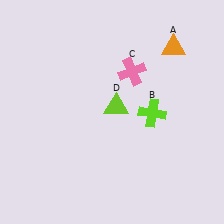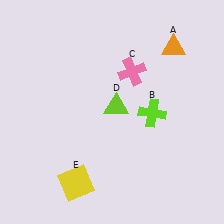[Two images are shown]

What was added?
A yellow square (E) was added in Image 2.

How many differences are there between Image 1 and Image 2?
There is 1 difference between the two images.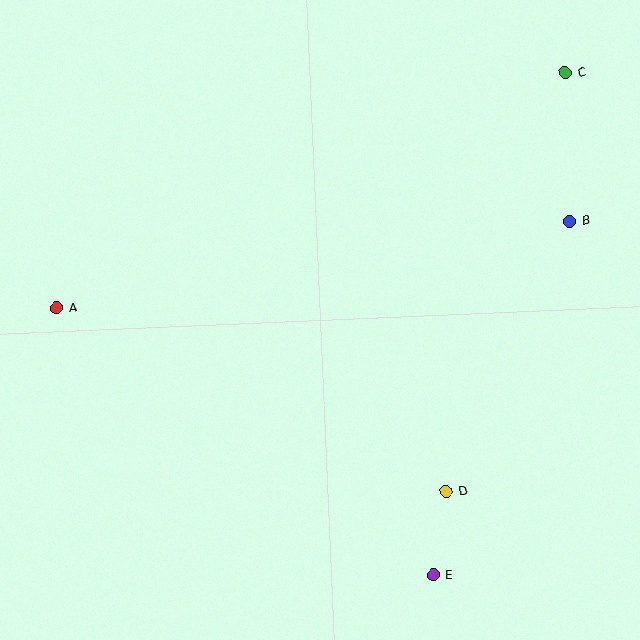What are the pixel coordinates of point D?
Point D is at (446, 491).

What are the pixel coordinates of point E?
Point E is at (433, 575).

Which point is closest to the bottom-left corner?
Point A is closest to the bottom-left corner.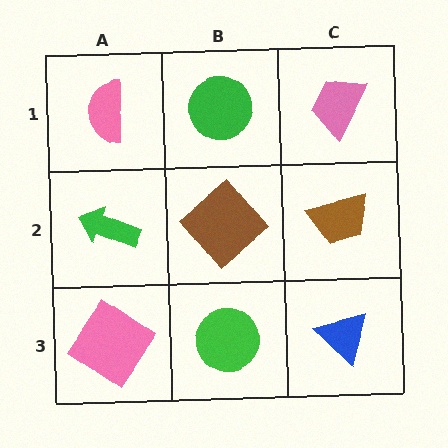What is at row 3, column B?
A green circle.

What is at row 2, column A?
A green arrow.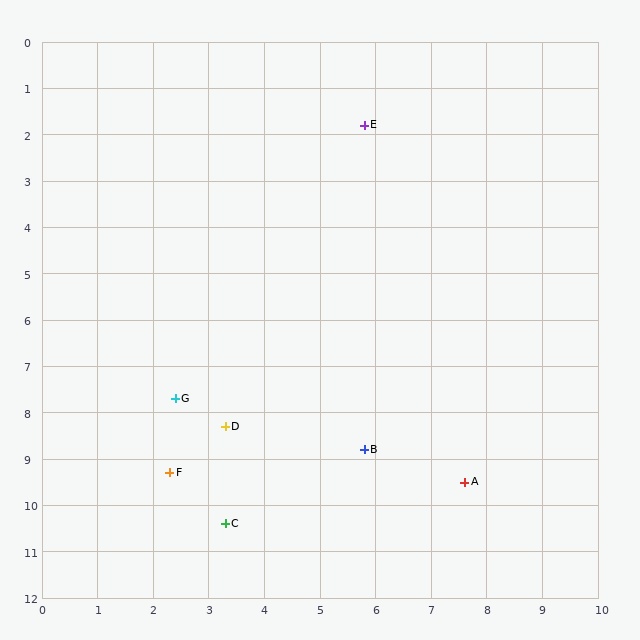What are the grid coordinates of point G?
Point G is at approximately (2.4, 7.7).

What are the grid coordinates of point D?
Point D is at approximately (3.3, 8.3).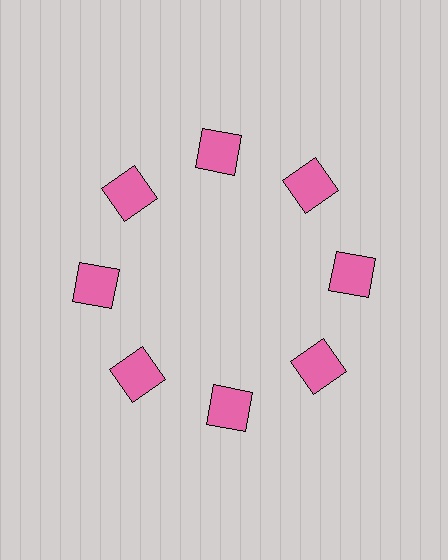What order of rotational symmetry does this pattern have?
This pattern has 8-fold rotational symmetry.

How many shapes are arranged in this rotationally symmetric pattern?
There are 8 shapes, arranged in 8 groups of 1.